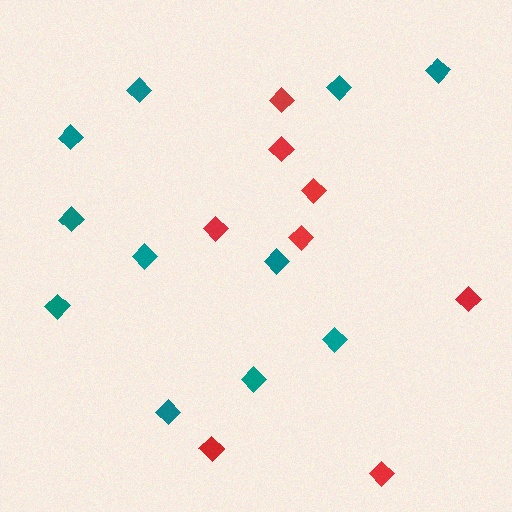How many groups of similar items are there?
There are 2 groups: one group of red diamonds (8) and one group of teal diamonds (11).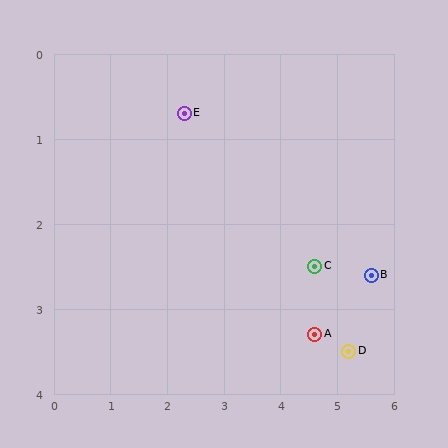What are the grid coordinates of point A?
Point A is at approximately (4.6, 3.3).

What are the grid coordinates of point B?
Point B is at approximately (5.6, 2.6).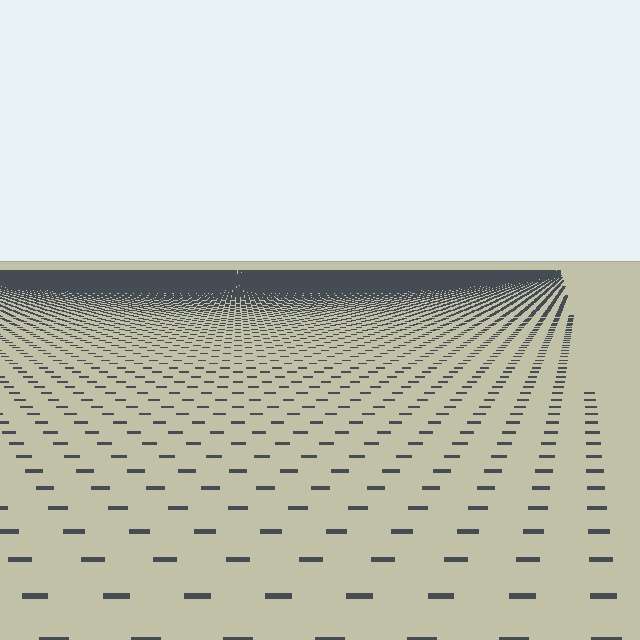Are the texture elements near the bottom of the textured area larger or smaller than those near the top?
Larger. Near the bottom, elements are closer to the viewer and appear at a bigger on-screen size.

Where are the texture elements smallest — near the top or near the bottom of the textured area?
Near the top.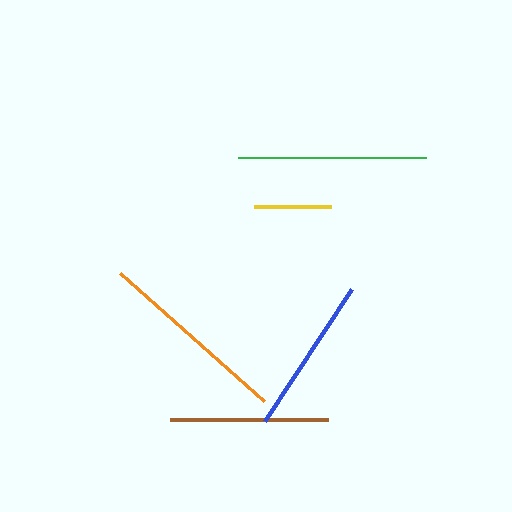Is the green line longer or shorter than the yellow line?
The green line is longer than the yellow line.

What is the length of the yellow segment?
The yellow segment is approximately 77 pixels long.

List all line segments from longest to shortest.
From longest to shortest: orange, green, blue, brown, yellow.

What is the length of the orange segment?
The orange segment is approximately 193 pixels long.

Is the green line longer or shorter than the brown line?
The green line is longer than the brown line.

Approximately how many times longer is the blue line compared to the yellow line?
The blue line is approximately 2.1 times the length of the yellow line.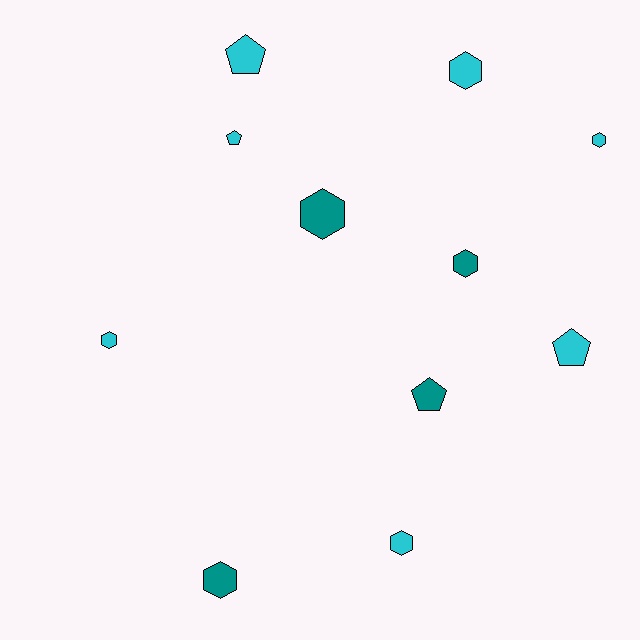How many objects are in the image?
There are 11 objects.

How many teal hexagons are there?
There are 3 teal hexagons.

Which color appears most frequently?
Cyan, with 7 objects.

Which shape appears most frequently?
Hexagon, with 7 objects.